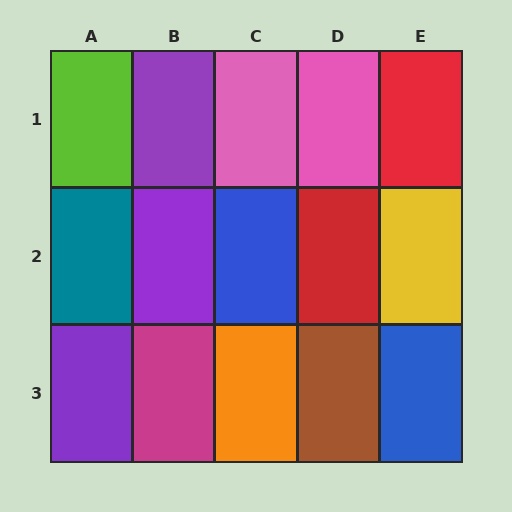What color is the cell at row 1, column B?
Purple.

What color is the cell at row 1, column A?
Lime.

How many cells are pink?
2 cells are pink.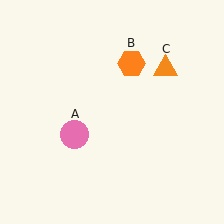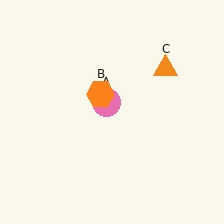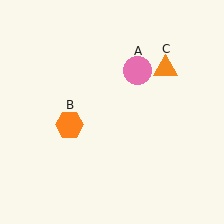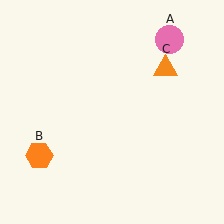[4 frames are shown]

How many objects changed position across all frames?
2 objects changed position: pink circle (object A), orange hexagon (object B).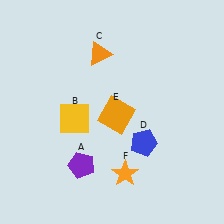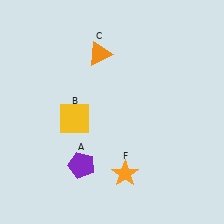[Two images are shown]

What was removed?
The blue pentagon (D), the orange square (E) were removed in Image 2.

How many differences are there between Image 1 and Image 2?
There are 2 differences between the two images.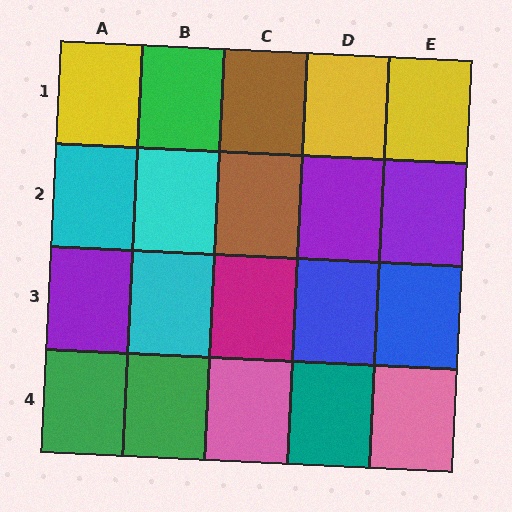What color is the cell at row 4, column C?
Pink.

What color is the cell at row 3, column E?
Blue.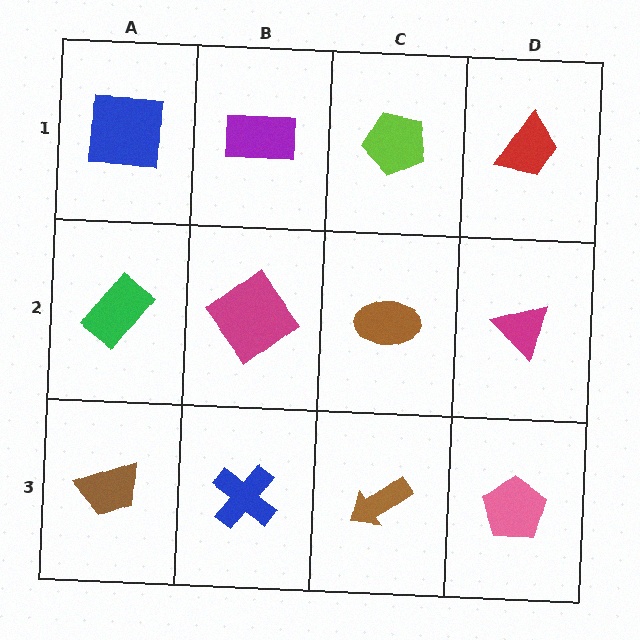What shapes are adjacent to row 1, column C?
A brown ellipse (row 2, column C), a purple rectangle (row 1, column B), a red trapezoid (row 1, column D).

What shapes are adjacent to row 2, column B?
A purple rectangle (row 1, column B), a blue cross (row 3, column B), a green rectangle (row 2, column A), a brown ellipse (row 2, column C).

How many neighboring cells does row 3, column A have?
2.